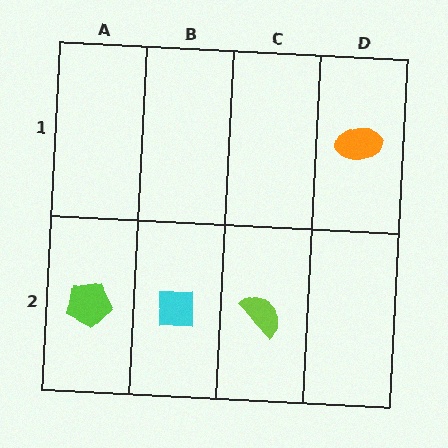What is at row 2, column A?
A lime pentagon.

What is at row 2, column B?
A cyan square.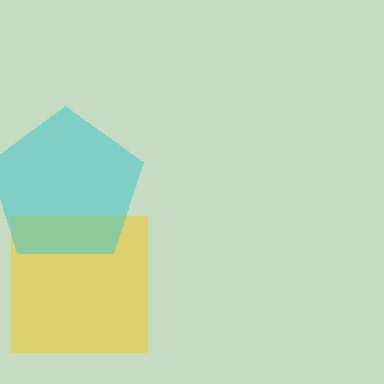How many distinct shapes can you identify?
There are 2 distinct shapes: a yellow square, a cyan pentagon.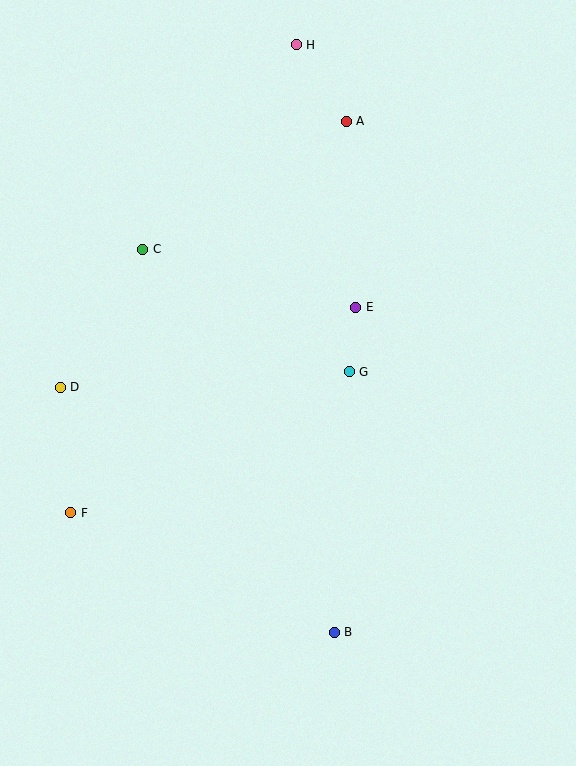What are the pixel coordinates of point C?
Point C is at (143, 249).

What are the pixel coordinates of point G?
Point G is at (349, 372).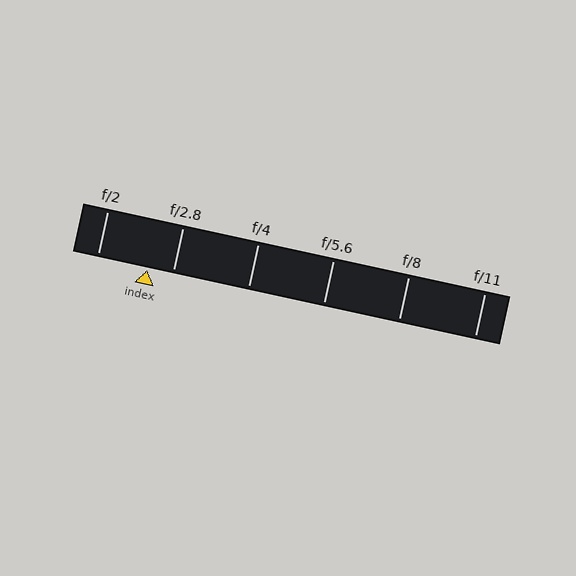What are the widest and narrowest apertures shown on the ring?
The widest aperture shown is f/2 and the narrowest is f/11.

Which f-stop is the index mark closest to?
The index mark is closest to f/2.8.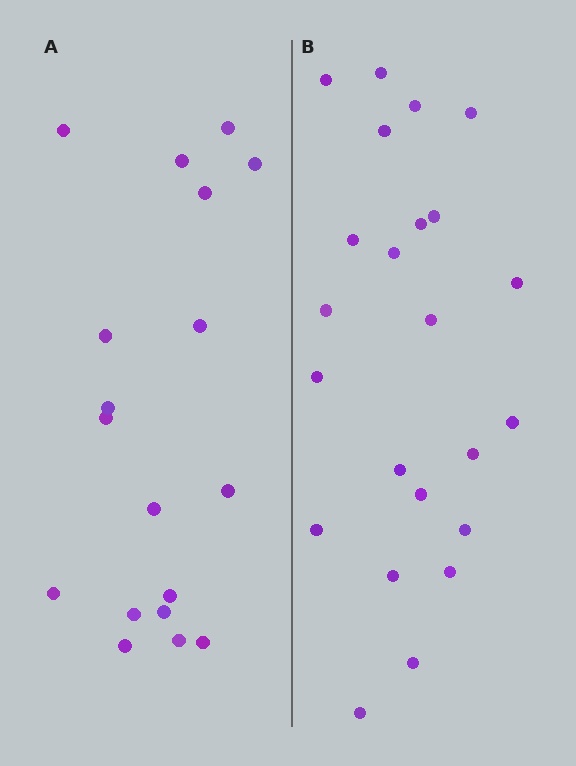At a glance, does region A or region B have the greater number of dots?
Region B (the right region) has more dots.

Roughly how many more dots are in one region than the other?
Region B has about 5 more dots than region A.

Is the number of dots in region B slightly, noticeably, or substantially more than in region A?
Region B has noticeably more, but not dramatically so. The ratio is roughly 1.3 to 1.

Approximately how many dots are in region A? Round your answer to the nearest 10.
About 20 dots. (The exact count is 18, which rounds to 20.)